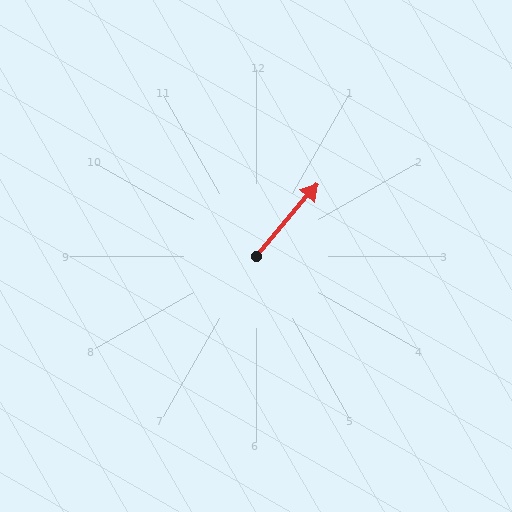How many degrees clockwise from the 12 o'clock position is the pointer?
Approximately 40 degrees.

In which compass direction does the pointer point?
Northeast.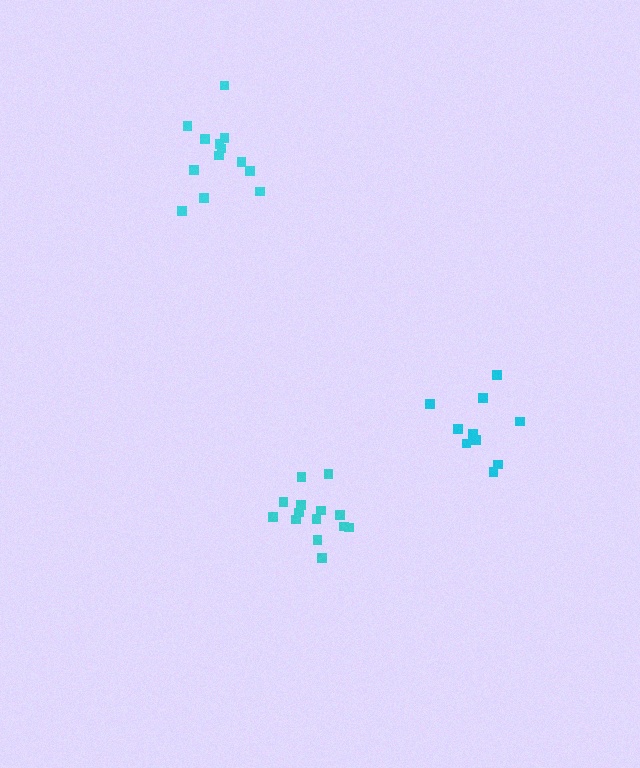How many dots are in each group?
Group 1: 14 dots, Group 2: 13 dots, Group 3: 10 dots (37 total).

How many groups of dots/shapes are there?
There are 3 groups.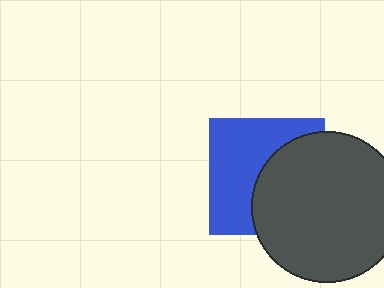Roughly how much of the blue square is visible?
About half of it is visible (roughly 53%).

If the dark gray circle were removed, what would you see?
You would see the complete blue square.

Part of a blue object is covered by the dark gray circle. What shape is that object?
It is a square.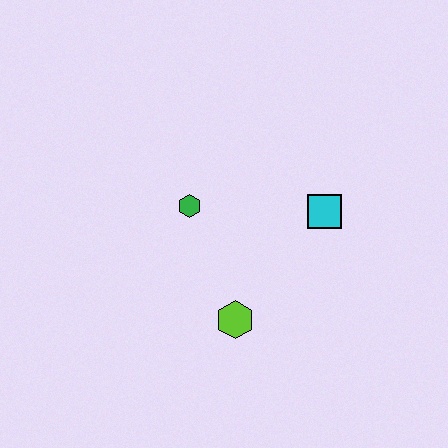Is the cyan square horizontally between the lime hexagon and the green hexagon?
No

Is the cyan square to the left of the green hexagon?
No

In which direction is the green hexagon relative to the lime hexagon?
The green hexagon is above the lime hexagon.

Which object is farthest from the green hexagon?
The cyan square is farthest from the green hexagon.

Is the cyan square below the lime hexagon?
No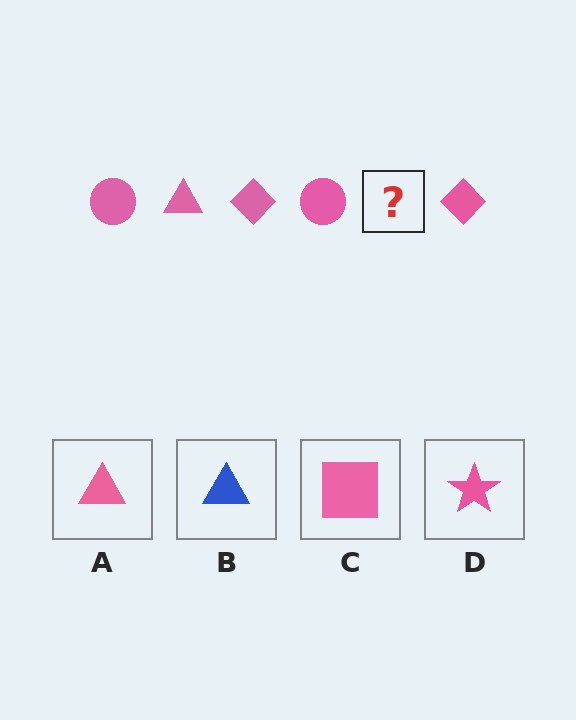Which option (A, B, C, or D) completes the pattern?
A.